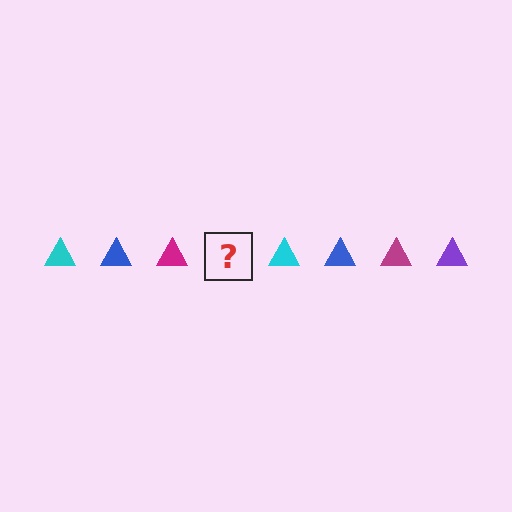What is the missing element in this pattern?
The missing element is a purple triangle.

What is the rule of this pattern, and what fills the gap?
The rule is that the pattern cycles through cyan, blue, magenta, purple triangles. The gap should be filled with a purple triangle.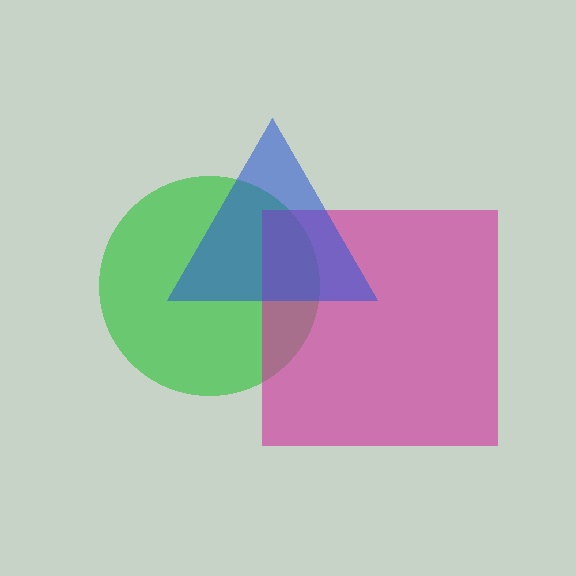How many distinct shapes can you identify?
There are 3 distinct shapes: a green circle, a magenta square, a blue triangle.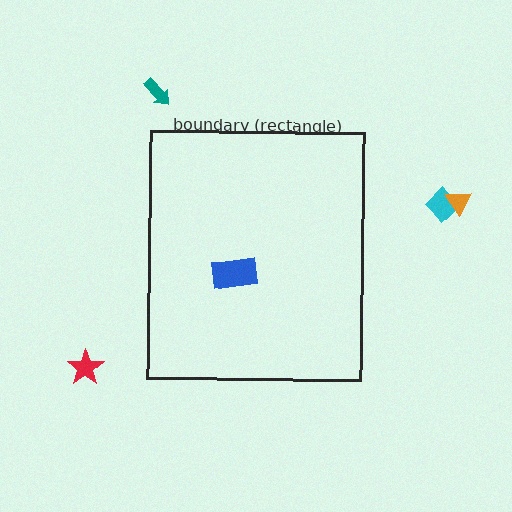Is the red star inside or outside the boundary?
Outside.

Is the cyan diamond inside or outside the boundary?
Outside.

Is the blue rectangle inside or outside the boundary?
Inside.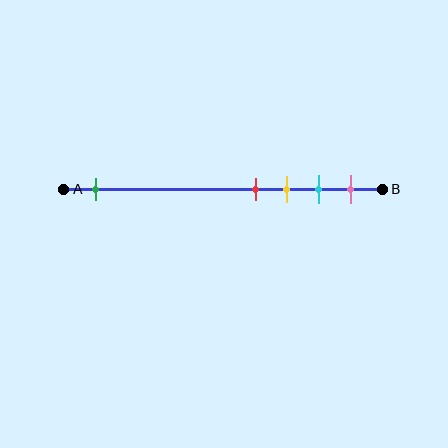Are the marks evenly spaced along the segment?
No, the marks are not evenly spaced.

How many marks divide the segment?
There are 5 marks dividing the segment.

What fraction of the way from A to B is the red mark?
The red mark is approximately 60% (0.6) of the way from A to B.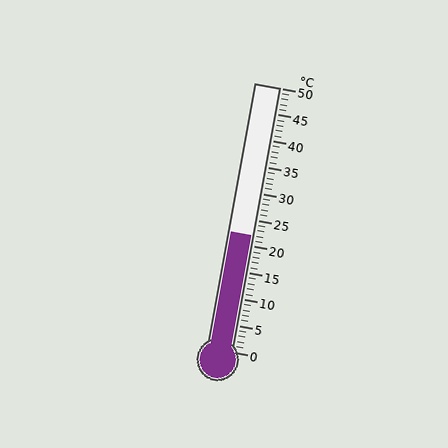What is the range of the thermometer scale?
The thermometer scale ranges from 0°C to 50°C.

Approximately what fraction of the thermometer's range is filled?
The thermometer is filled to approximately 45% of its range.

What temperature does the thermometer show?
The thermometer shows approximately 22°C.